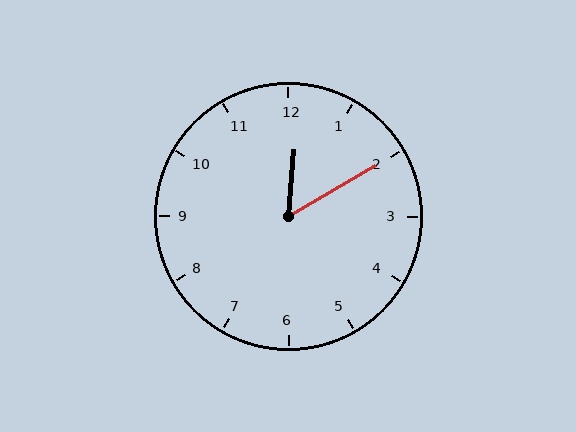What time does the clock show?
12:10.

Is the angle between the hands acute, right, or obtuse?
It is acute.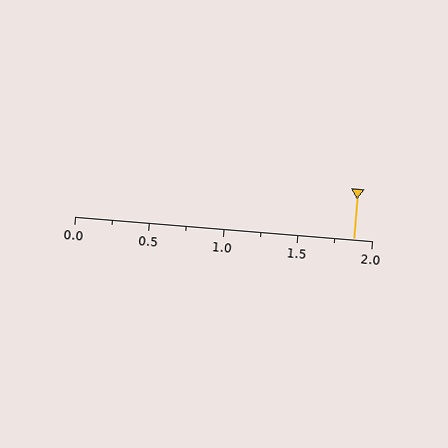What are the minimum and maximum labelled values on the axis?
The axis runs from 0.0 to 2.0.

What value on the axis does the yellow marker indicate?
The marker indicates approximately 1.88.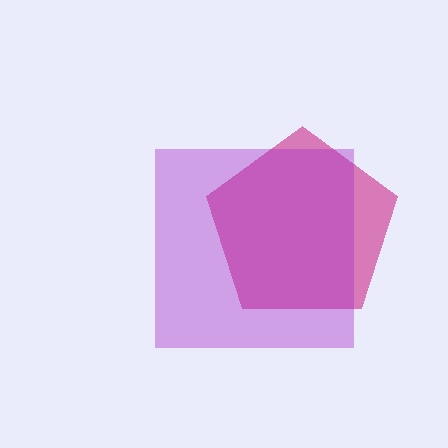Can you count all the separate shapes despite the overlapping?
Yes, there are 2 separate shapes.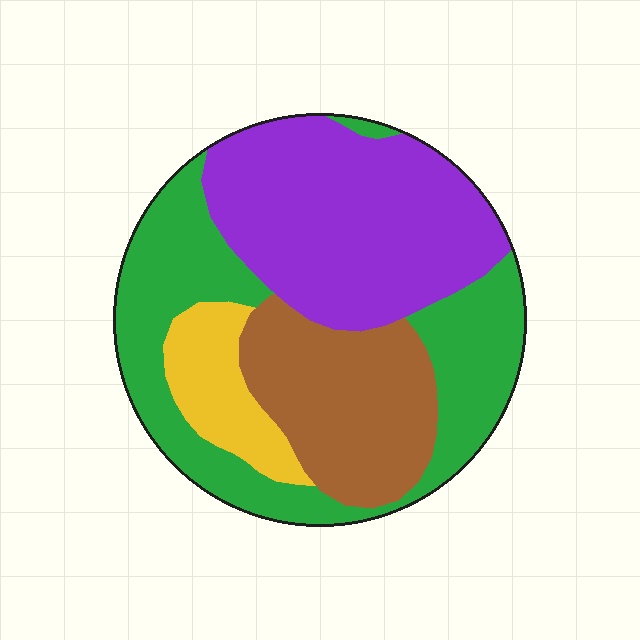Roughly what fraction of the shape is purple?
Purple covers roughly 35% of the shape.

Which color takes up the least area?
Yellow, at roughly 10%.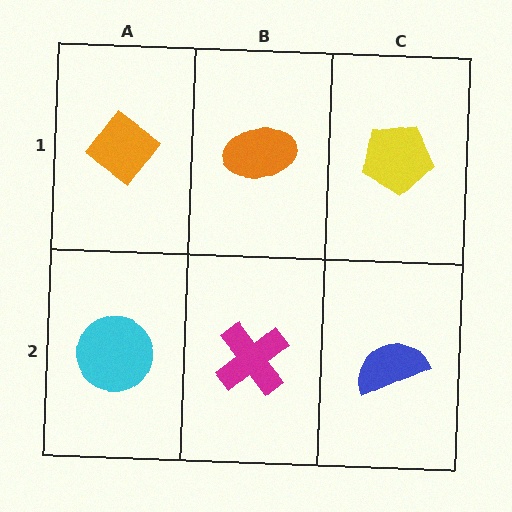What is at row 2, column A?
A cyan circle.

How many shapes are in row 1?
3 shapes.